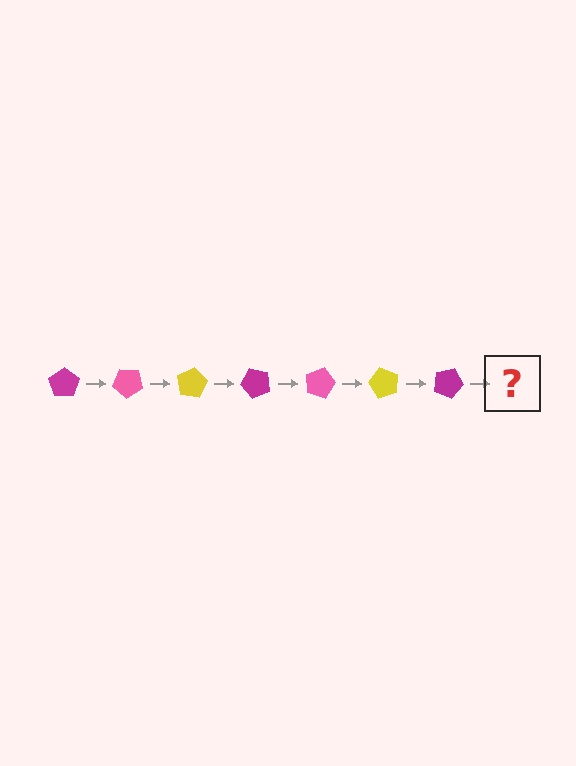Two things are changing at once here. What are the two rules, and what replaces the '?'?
The two rules are that it rotates 40 degrees each step and the color cycles through magenta, pink, and yellow. The '?' should be a pink pentagon, rotated 280 degrees from the start.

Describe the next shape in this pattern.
It should be a pink pentagon, rotated 280 degrees from the start.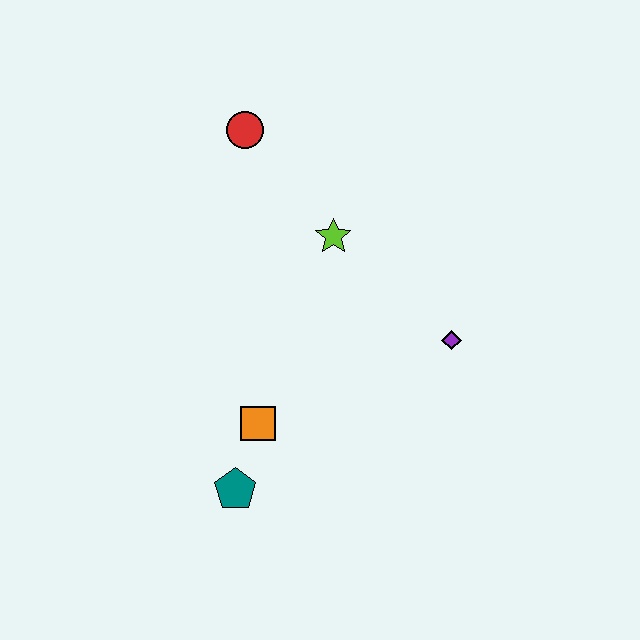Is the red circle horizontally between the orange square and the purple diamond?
No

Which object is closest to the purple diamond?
The lime star is closest to the purple diamond.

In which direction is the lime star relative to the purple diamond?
The lime star is to the left of the purple diamond.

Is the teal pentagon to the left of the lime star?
Yes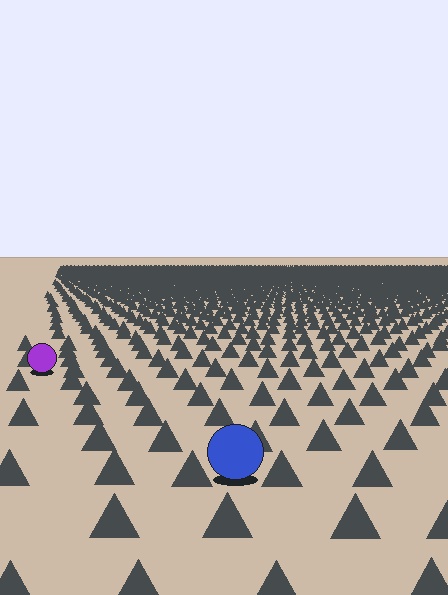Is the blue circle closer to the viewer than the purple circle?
Yes. The blue circle is closer — you can tell from the texture gradient: the ground texture is coarser near it.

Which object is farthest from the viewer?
The purple circle is farthest from the viewer. It appears smaller and the ground texture around it is denser.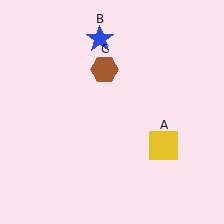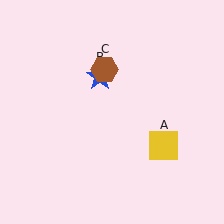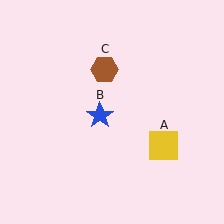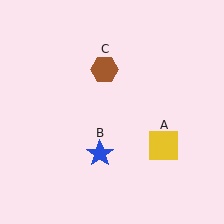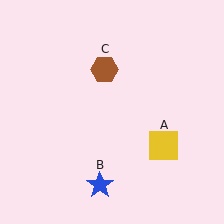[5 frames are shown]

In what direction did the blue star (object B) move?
The blue star (object B) moved down.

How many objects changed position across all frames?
1 object changed position: blue star (object B).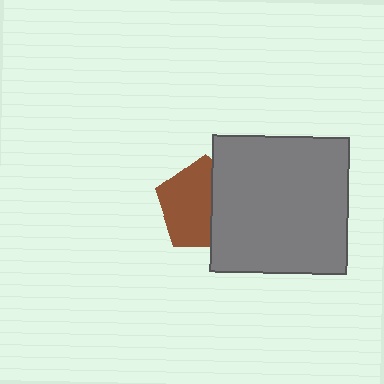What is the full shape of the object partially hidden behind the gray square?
The partially hidden object is a brown pentagon.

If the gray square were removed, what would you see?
You would see the complete brown pentagon.